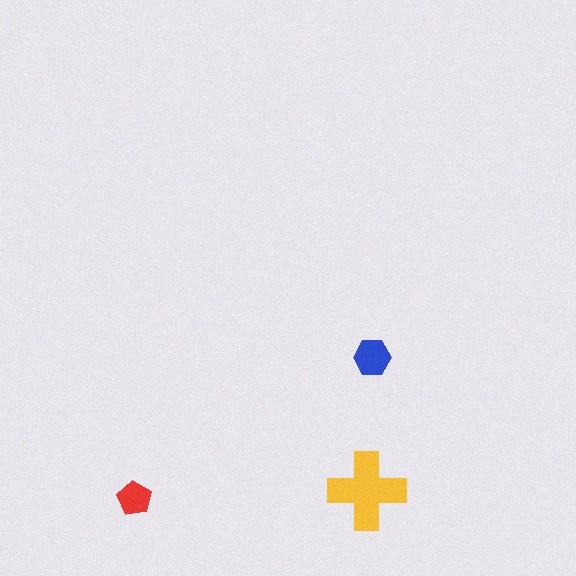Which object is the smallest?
The red pentagon.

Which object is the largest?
The yellow cross.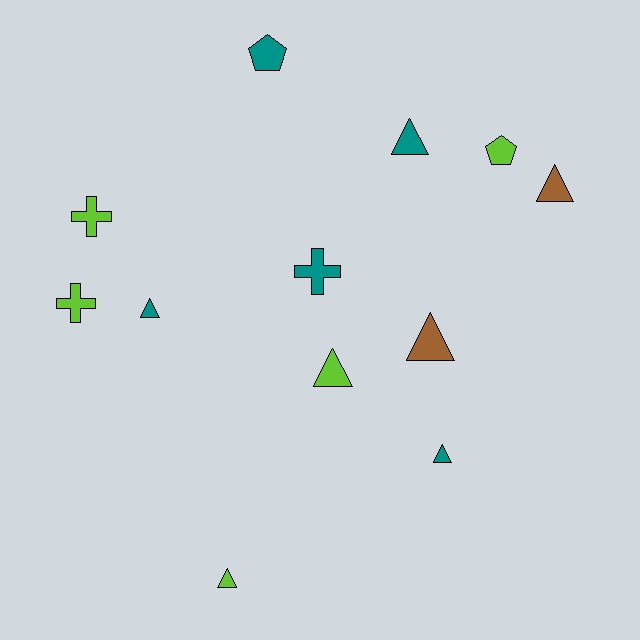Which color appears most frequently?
Teal, with 5 objects.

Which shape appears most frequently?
Triangle, with 7 objects.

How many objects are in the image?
There are 12 objects.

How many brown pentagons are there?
There are no brown pentagons.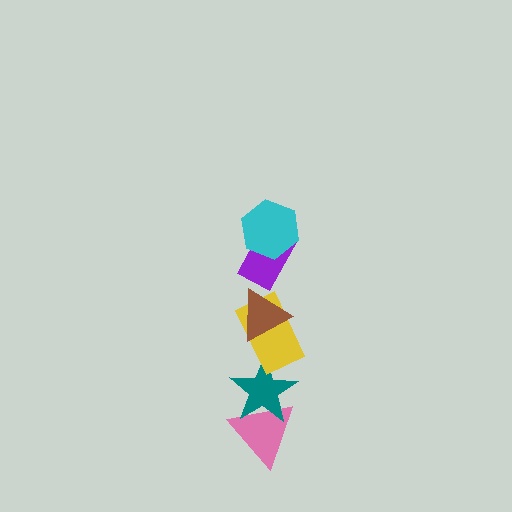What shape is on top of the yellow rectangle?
The brown triangle is on top of the yellow rectangle.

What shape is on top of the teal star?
The yellow rectangle is on top of the teal star.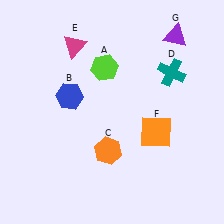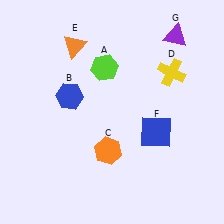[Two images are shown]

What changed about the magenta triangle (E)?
In Image 1, E is magenta. In Image 2, it changed to orange.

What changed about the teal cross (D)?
In Image 1, D is teal. In Image 2, it changed to yellow.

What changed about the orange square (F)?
In Image 1, F is orange. In Image 2, it changed to blue.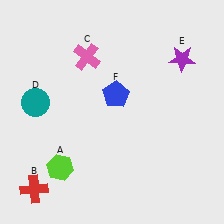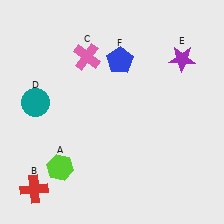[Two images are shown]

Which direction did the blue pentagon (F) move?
The blue pentagon (F) moved up.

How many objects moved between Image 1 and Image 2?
1 object moved between the two images.